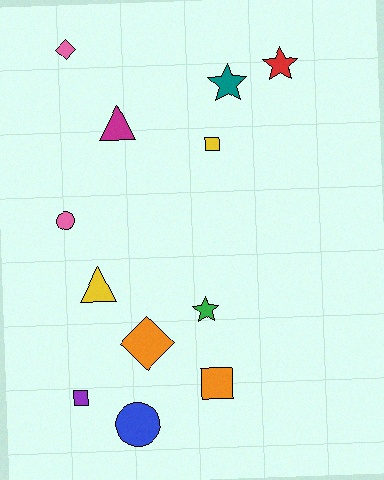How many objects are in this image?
There are 12 objects.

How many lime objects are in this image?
There are no lime objects.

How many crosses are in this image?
There are no crosses.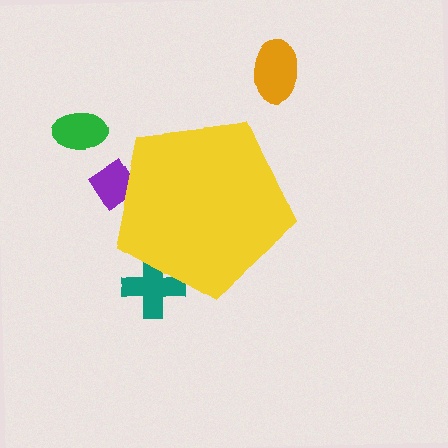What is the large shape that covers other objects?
A yellow pentagon.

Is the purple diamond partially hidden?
Yes, the purple diamond is partially hidden behind the yellow pentagon.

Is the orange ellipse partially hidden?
No, the orange ellipse is fully visible.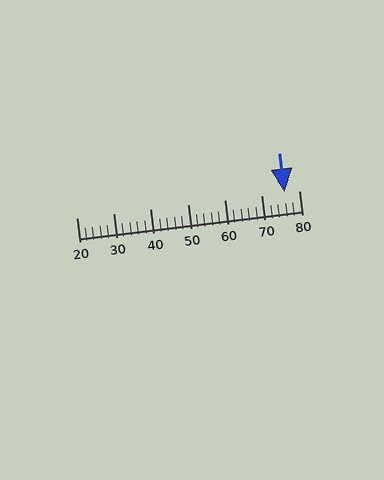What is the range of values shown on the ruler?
The ruler shows values from 20 to 80.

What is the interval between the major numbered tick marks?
The major tick marks are spaced 10 units apart.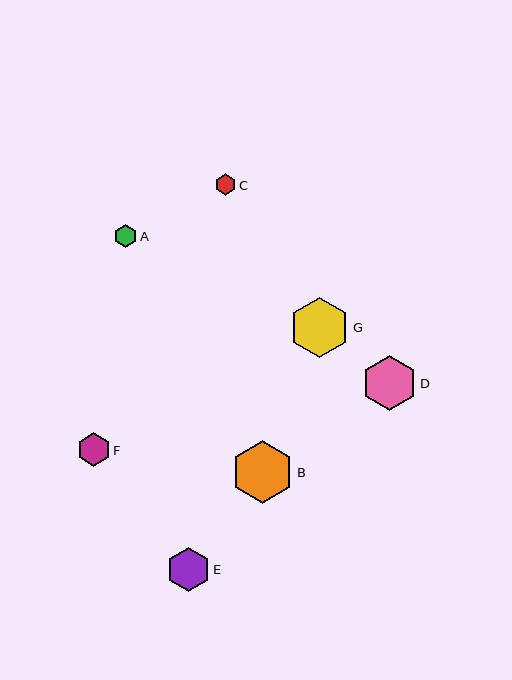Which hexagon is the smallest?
Hexagon C is the smallest with a size of approximately 21 pixels.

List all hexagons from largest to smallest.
From largest to smallest: B, G, D, E, F, A, C.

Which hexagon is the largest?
Hexagon B is the largest with a size of approximately 63 pixels.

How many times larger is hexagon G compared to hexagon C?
Hexagon G is approximately 2.8 times the size of hexagon C.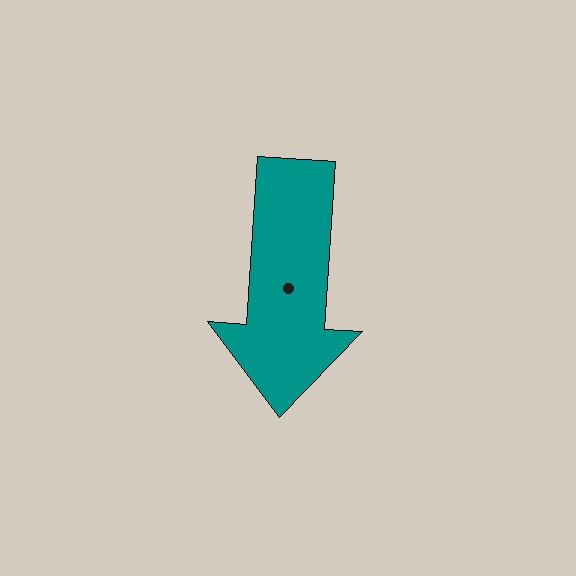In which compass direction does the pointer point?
South.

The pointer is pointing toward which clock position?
Roughly 6 o'clock.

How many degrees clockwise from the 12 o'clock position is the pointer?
Approximately 184 degrees.